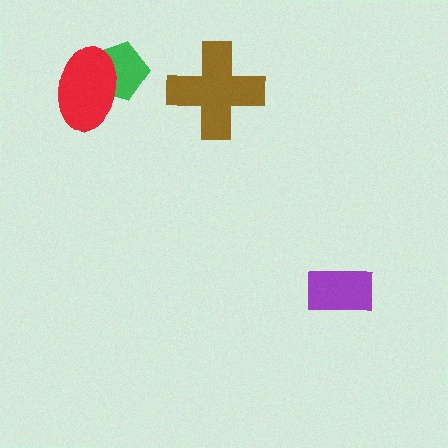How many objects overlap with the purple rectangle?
0 objects overlap with the purple rectangle.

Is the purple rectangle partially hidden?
No, no other shape covers it.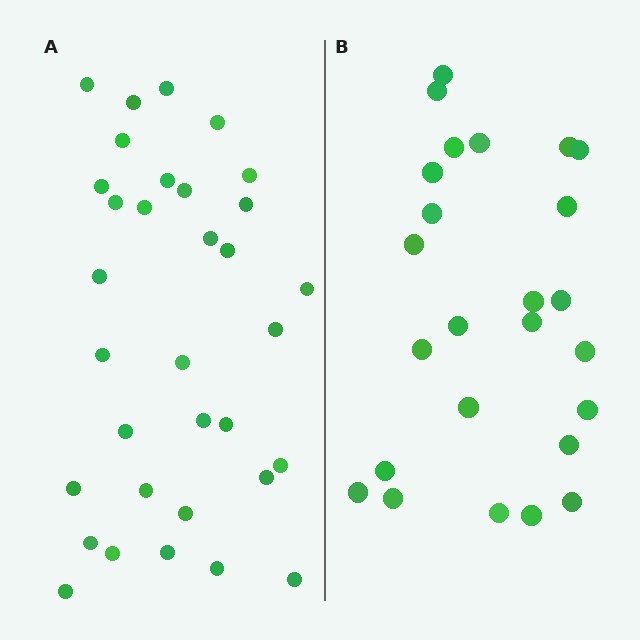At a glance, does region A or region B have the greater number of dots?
Region A (the left region) has more dots.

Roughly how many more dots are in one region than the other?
Region A has roughly 8 or so more dots than region B.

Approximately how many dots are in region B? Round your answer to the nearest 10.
About 20 dots. (The exact count is 25, which rounds to 20.)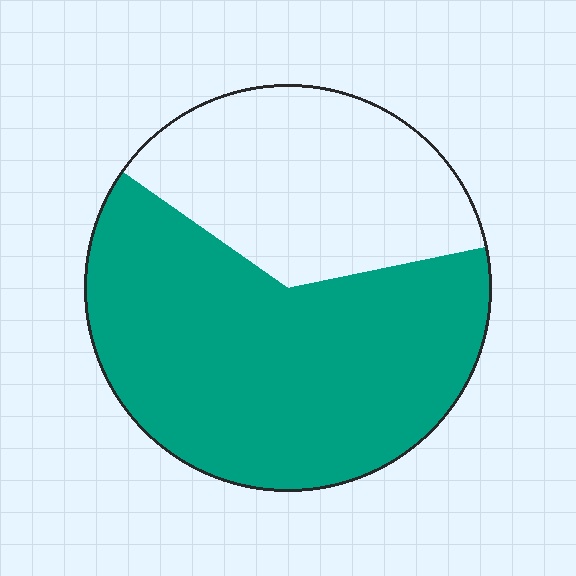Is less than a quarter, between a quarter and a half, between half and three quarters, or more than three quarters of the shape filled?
Between half and three quarters.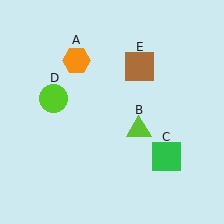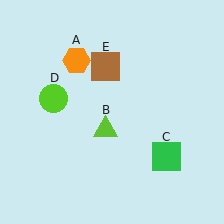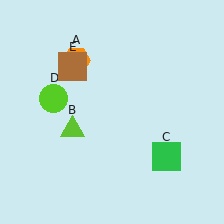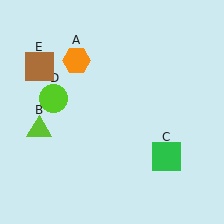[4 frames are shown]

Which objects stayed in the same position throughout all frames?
Orange hexagon (object A) and green square (object C) and lime circle (object D) remained stationary.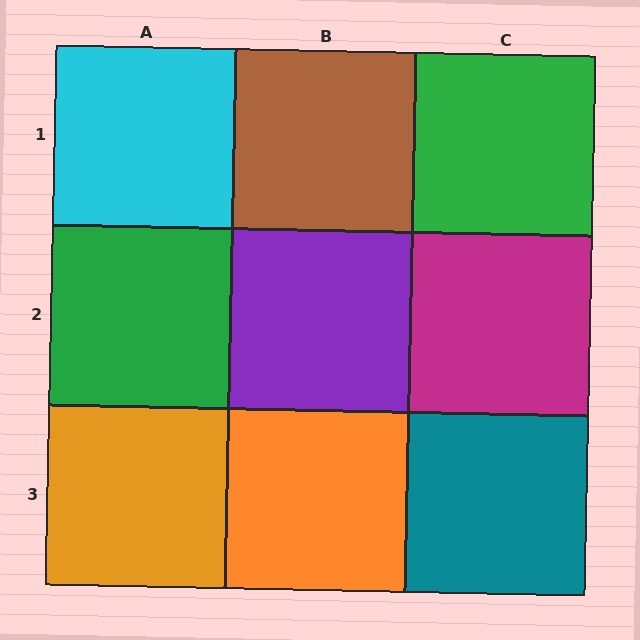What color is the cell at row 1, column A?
Cyan.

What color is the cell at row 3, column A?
Orange.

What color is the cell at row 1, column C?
Green.